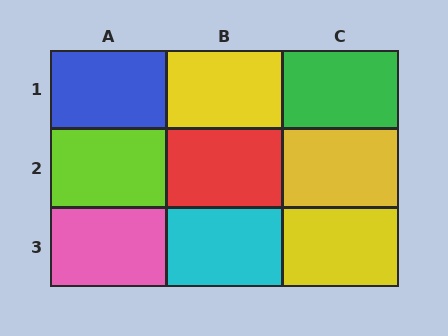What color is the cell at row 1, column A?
Blue.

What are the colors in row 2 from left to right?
Lime, red, yellow.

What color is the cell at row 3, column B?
Cyan.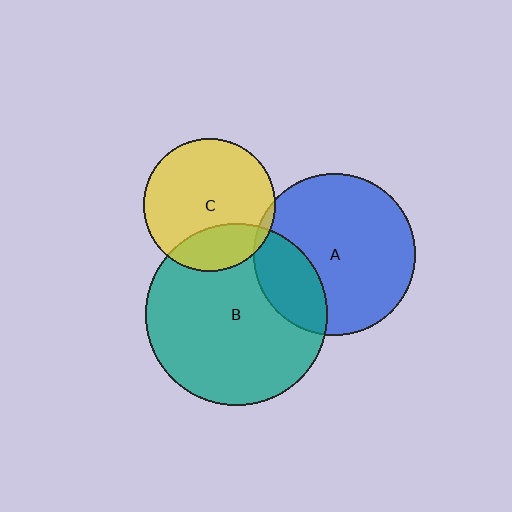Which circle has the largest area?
Circle B (teal).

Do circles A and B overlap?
Yes.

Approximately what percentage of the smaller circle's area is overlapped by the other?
Approximately 25%.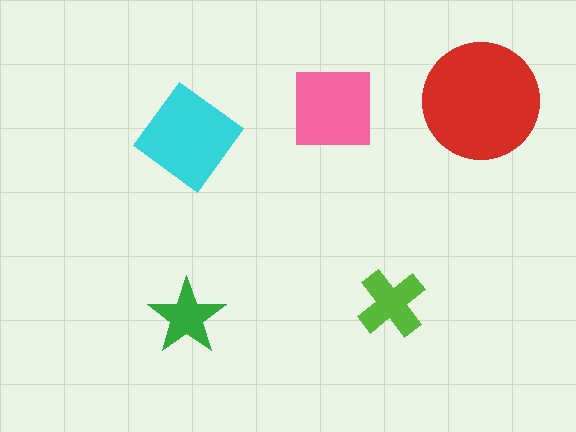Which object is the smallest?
The green star.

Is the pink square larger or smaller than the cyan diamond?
Smaller.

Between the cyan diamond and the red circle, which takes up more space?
The red circle.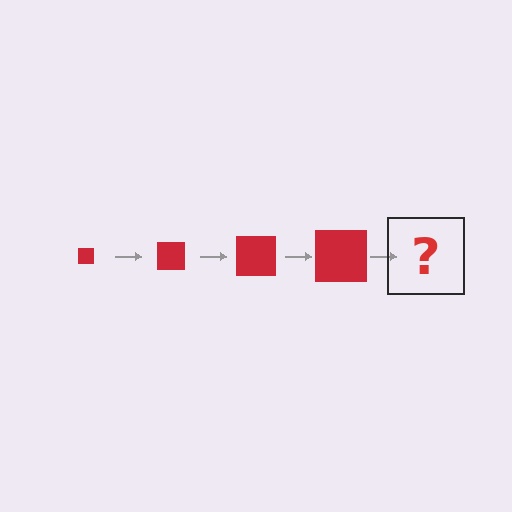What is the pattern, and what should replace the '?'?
The pattern is that the square gets progressively larger each step. The '?' should be a red square, larger than the previous one.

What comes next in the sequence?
The next element should be a red square, larger than the previous one.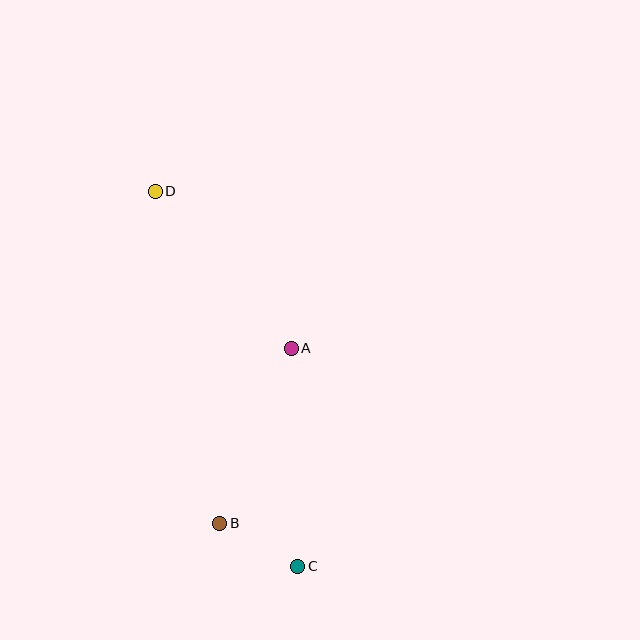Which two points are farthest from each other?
Points C and D are farthest from each other.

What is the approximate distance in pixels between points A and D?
The distance between A and D is approximately 208 pixels.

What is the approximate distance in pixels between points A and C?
The distance between A and C is approximately 218 pixels.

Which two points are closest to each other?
Points B and C are closest to each other.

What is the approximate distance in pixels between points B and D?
The distance between B and D is approximately 338 pixels.